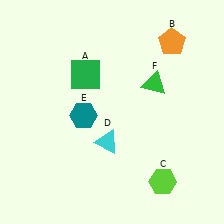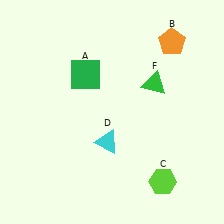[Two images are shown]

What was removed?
The teal hexagon (E) was removed in Image 2.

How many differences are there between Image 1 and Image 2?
There is 1 difference between the two images.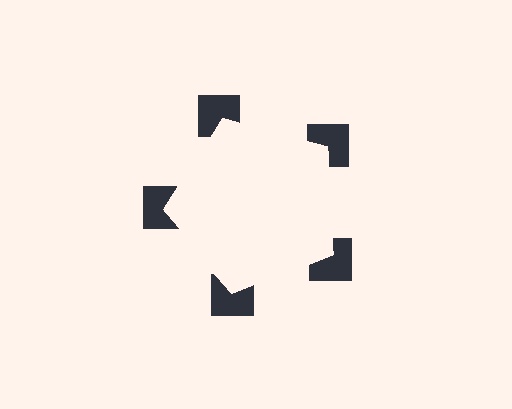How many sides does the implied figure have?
5 sides.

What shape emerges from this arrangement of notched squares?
An illusory pentagon — its edges are inferred from the aligned wedge cuts in the notched squares, not physically drawn.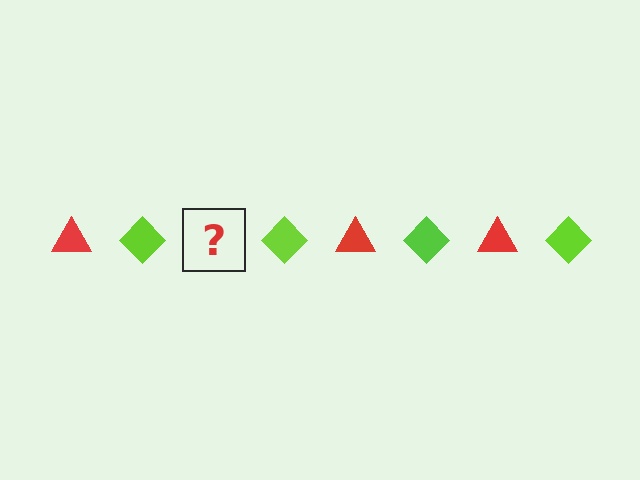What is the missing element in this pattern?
The missing element is a red triangle.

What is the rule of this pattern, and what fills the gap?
The rule is that the pattern alternates between red triangle and lime diamond. The gap should be filled with a red triangle.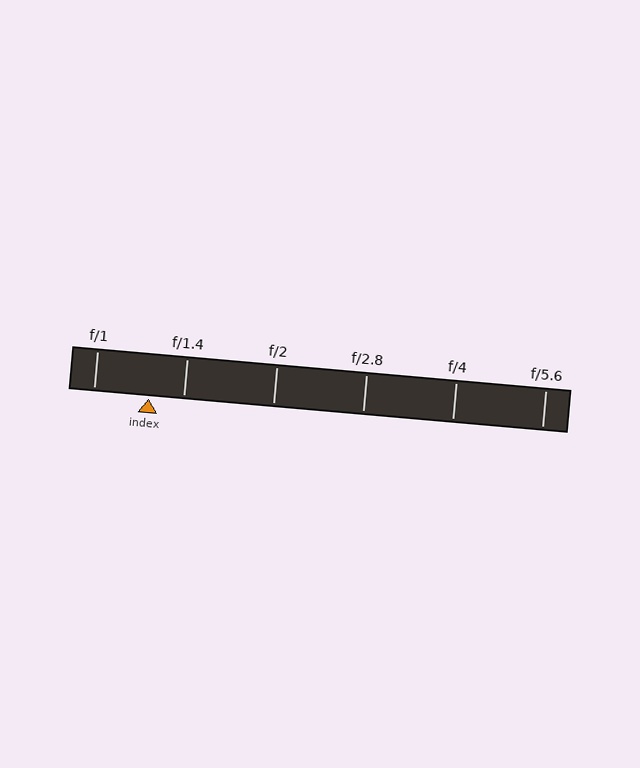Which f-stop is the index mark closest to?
The index mark is closest to f/1.4.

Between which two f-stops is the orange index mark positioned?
The index mark is between f/1 and f/1.4.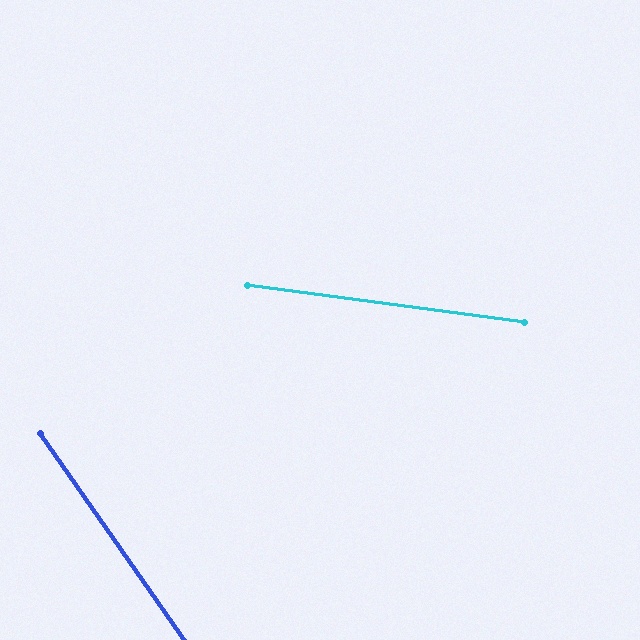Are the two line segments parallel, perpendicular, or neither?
Neither parallel nor perpendicular — they differ by about 48°.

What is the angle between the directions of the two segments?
Approximately 48 degrees.